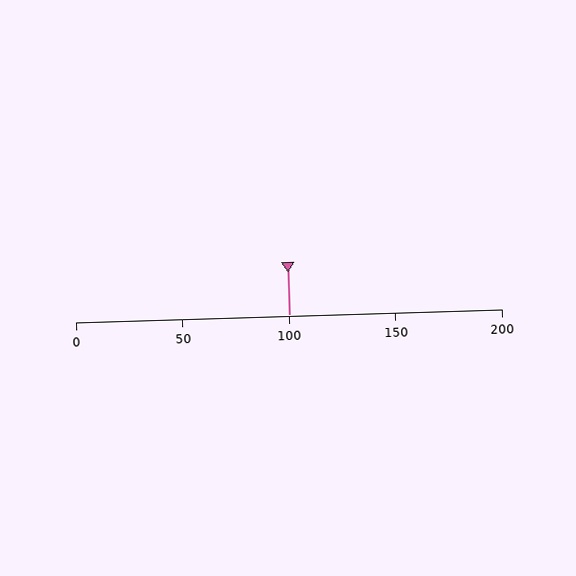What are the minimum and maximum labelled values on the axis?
The axis runs from 0 to 200.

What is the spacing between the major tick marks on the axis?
The major ticks are spaced 50 apart.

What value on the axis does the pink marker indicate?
The marker indicates approximately 100.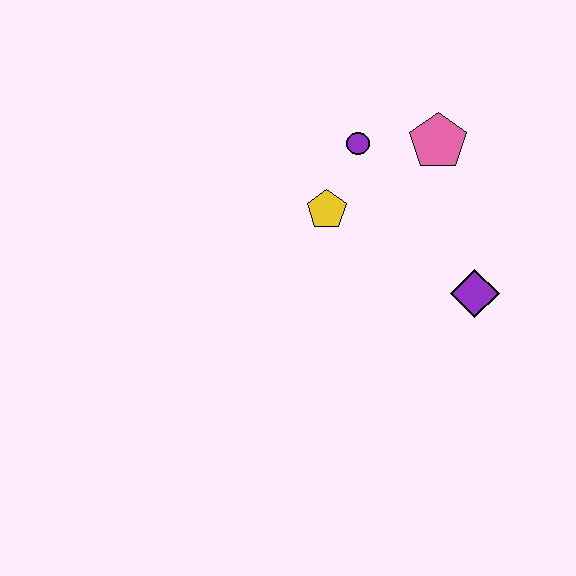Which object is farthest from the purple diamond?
The purple circle is farthest from the purple diamond.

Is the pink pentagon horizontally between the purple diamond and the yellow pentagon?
Yes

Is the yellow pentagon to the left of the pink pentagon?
Yes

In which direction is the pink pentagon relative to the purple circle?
The pink pentagon is to the right of the purple circle.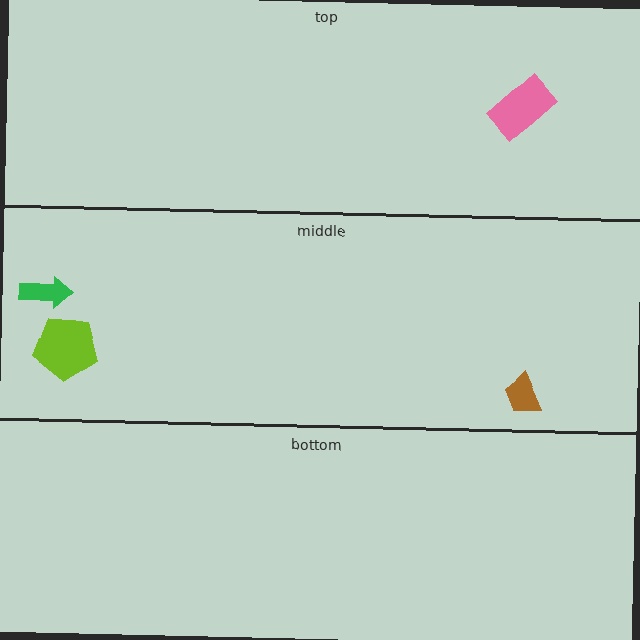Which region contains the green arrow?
The middle region.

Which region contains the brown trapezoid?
The middle region.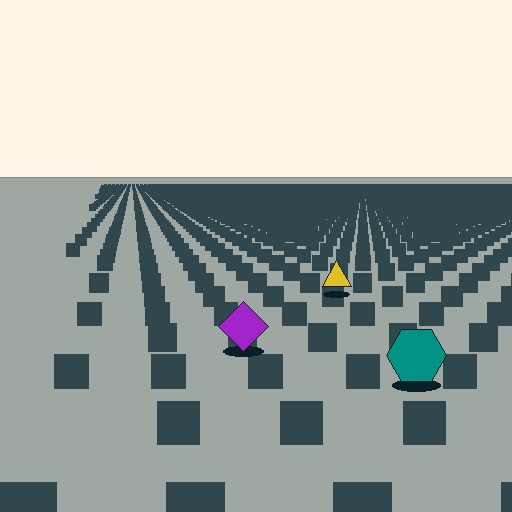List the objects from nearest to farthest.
From nearest to farthest: the teal hexagon, the purple diamond, the yellow triangle.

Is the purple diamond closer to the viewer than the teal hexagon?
No. The teal hexagon is closer — you can tell from the texture gradient: the ground texture is coarser near it.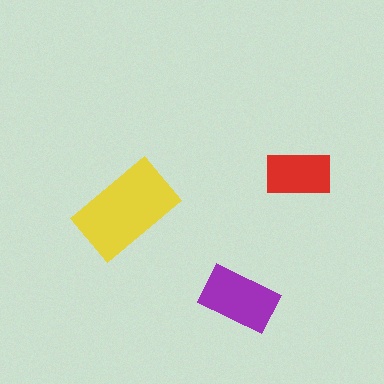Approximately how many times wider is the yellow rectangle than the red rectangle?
About 1.5 times wider.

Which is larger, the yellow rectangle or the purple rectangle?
The yellow one.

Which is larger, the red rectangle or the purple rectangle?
The purple one.